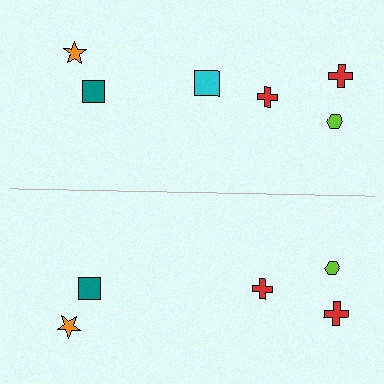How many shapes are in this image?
There are 11 shapes in this image.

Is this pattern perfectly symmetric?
No, the pattern is not perfectly symmetric. A cyan square is missing from the bottom side.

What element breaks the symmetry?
A cyan square is missing from the bottom side.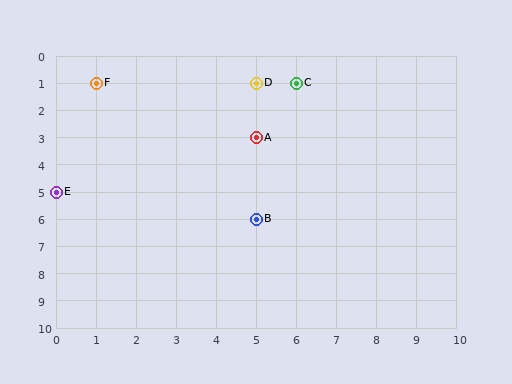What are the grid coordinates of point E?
Point E is at grid coordinates (0, 5).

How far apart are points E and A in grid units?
Points E and A are 5 columns and 2 rows apart (about 5.4 grid units diagonally).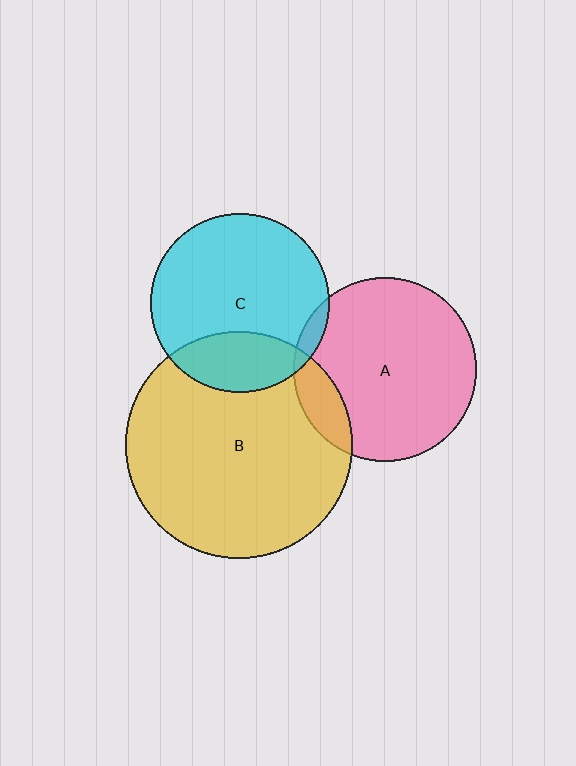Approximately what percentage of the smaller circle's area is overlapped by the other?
Approximately 5%.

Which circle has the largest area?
Circle B (yellow).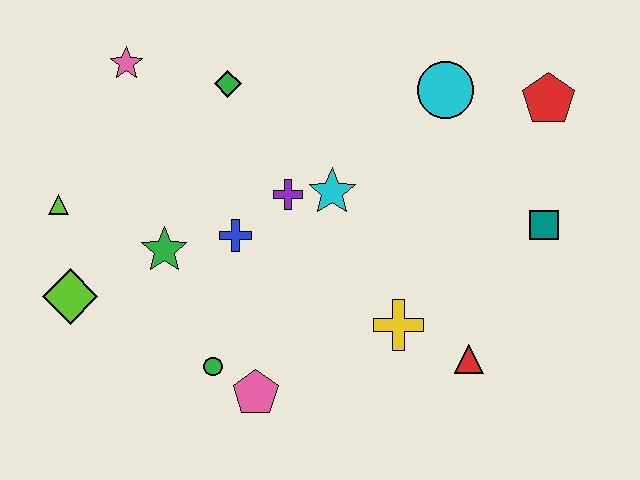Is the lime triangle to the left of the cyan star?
Yes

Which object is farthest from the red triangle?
The pink star is farthest from the red triangle.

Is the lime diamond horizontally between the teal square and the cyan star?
No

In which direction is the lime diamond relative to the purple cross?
The lime diamond is to the left of the purple cross.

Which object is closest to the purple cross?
The cyan star is closest to the purple cross.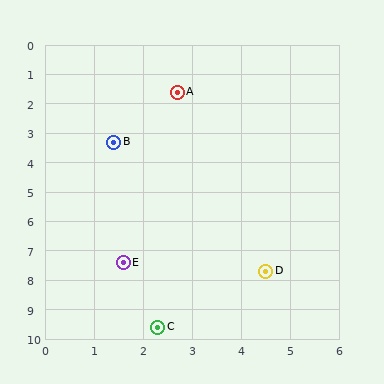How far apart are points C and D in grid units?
Points C and D are about 2.9 grid units apart.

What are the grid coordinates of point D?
Point D is at approximately (4.5, 7.7).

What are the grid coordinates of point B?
Point B is at approximately (1.4, 3.3).